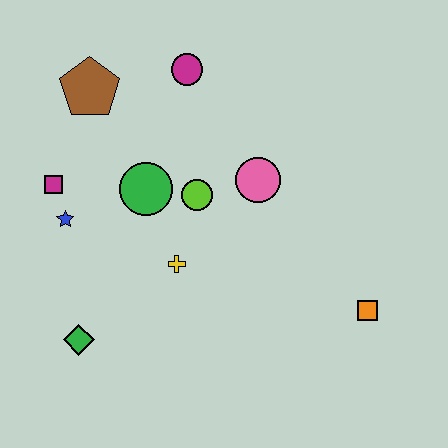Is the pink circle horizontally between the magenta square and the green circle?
No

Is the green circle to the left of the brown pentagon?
No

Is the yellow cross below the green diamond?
No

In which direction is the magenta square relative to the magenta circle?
The magenta square is to the left of the magenta circle.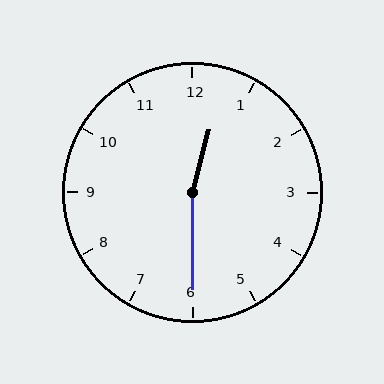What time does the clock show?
12:30.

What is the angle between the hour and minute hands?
Approximately 165 degrees.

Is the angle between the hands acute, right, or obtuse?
It is obtuse.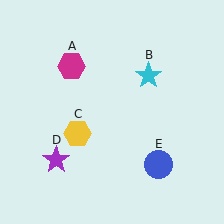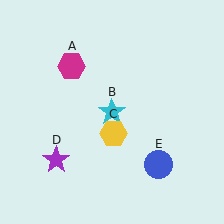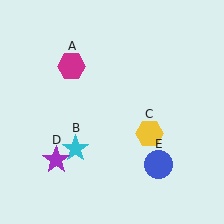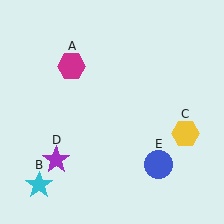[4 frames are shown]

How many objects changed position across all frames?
2 objects changed position: cyan star (object B), yellow hexagon (object C).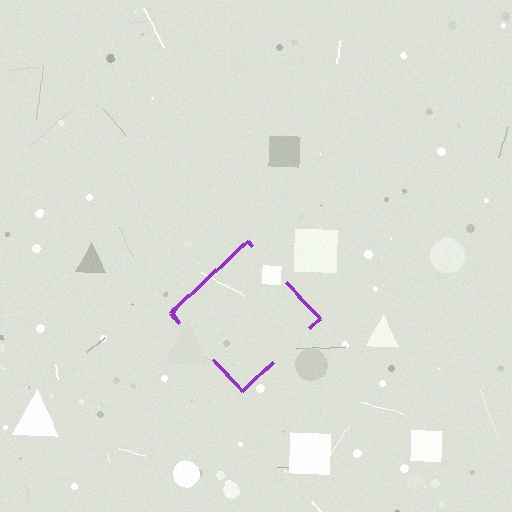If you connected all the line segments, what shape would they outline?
They would outline a diamond.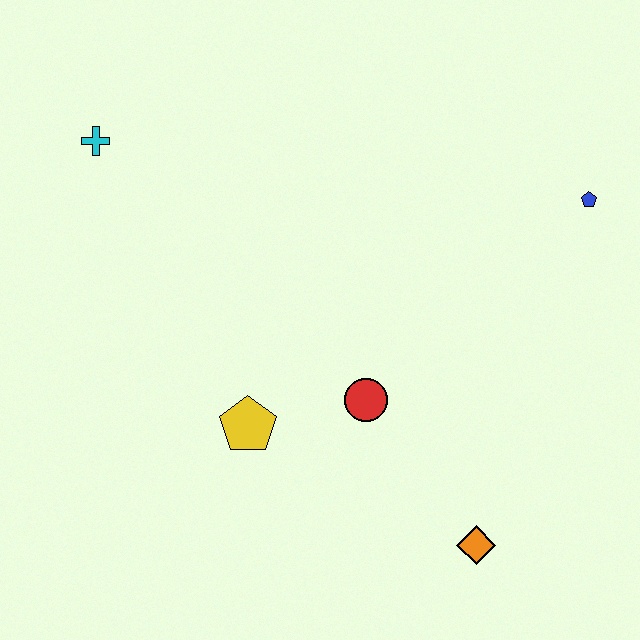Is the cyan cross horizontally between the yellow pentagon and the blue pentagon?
No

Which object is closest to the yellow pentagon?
The red circle is closest to the yellow pentagon.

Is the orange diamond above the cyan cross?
No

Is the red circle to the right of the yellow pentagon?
Yes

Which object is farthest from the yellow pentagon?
The blue pentagon is farthest from the yellow pentagon.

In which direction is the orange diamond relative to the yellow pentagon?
The orange diamond is to the right of the yellow pentagon.